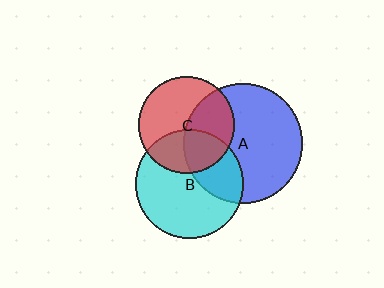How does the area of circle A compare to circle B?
Approximately 1.2 times.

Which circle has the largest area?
Circle A (blue).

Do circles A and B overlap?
Yes.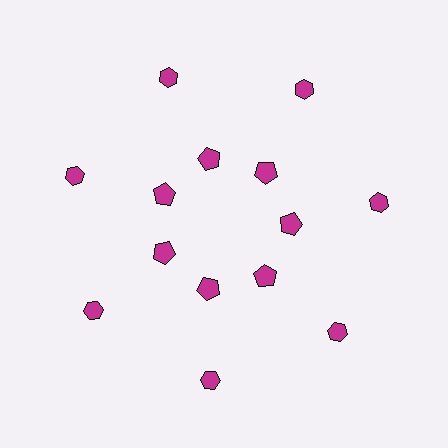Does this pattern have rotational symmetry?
Yes, this pattern has 7-fold rotational symmetry. It looks the same after rotating 51 degrees around the center.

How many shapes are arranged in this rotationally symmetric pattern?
There are 14 shapes, arranged in 7 groups of 2.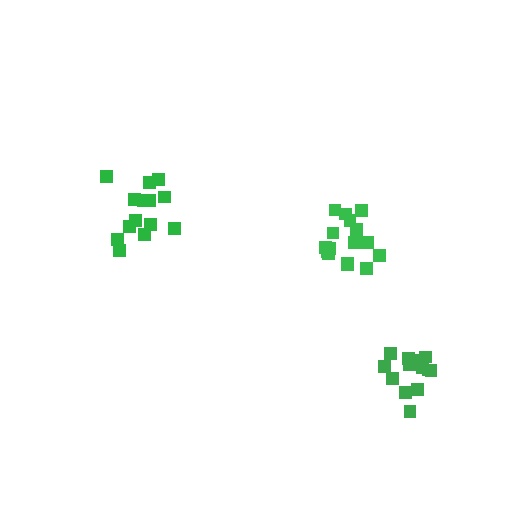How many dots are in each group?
Group 1: 16 dots, Group 2: 14 dots, Group 3: 14 dots (44 total).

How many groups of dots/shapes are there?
There are 3 groups.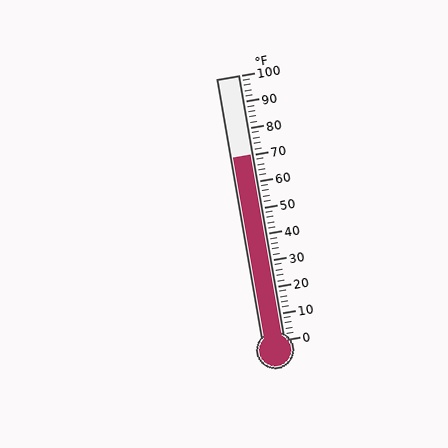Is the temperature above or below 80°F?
The temperature is below 80°F.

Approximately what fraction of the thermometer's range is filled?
The thermometer is filled to approximately 70% of its range.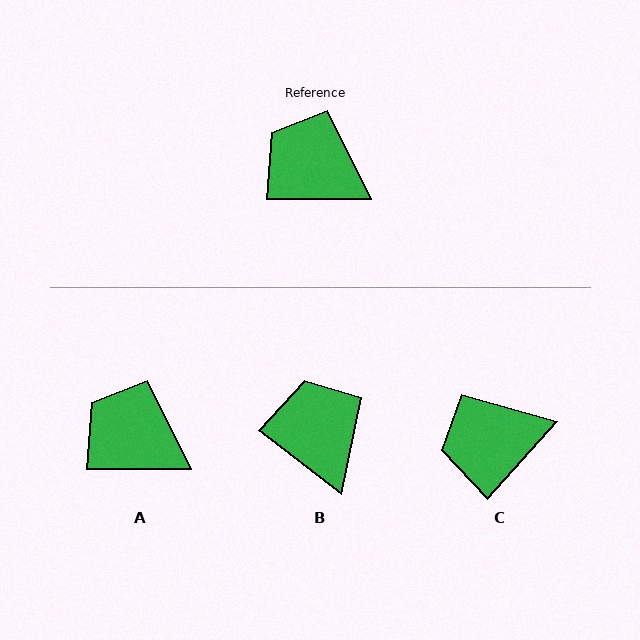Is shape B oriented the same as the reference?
No, it is off by about 38 degrees.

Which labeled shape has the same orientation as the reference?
A.